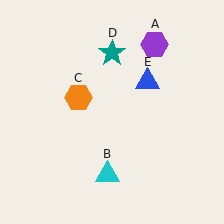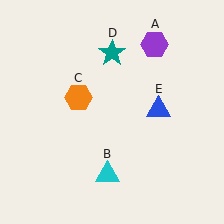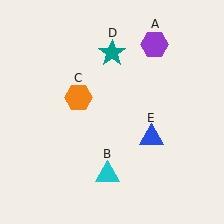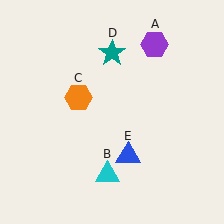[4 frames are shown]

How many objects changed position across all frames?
1 object changed position: blue triangle (object E).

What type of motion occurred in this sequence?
The blue triangle (object E) rotated clockwise around the center of the scene.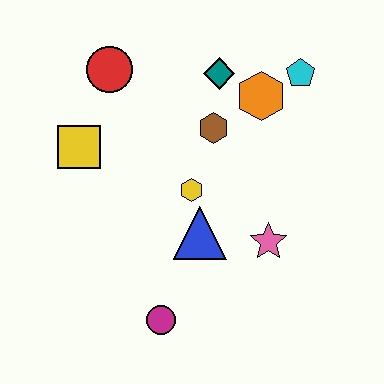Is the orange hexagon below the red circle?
Yes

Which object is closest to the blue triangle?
The yellow hexagon is closest to the blue triangle.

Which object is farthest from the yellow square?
The cyan pentagon is farthest from the yellow square.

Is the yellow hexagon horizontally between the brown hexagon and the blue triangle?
No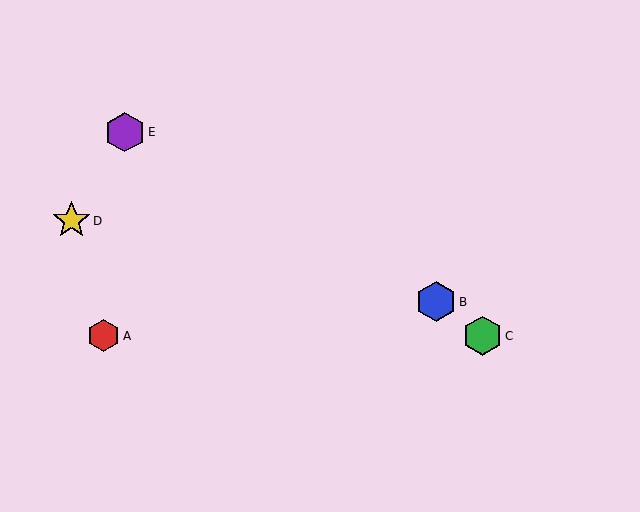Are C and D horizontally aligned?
No, C is at y≈336 and D is at y≈221.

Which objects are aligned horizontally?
Objects A, C are aligned horizontally.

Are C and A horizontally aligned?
Yes, both are at y≈336.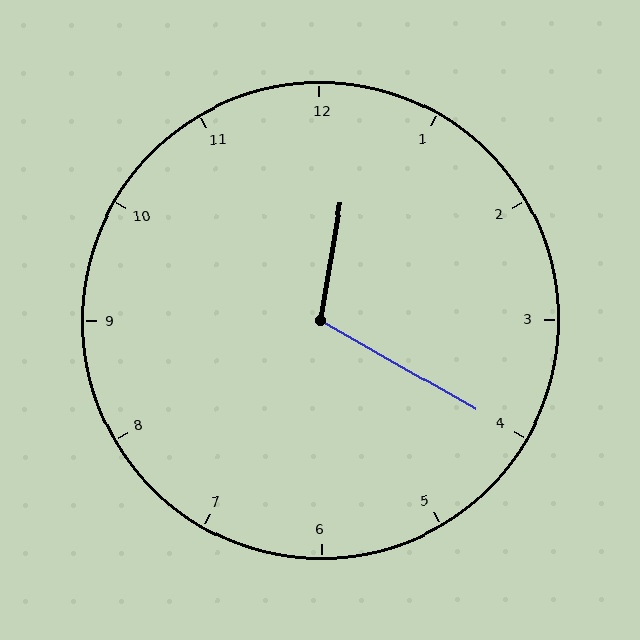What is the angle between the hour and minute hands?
Approximately 110 degrees.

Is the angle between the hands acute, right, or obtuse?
It is obtuse.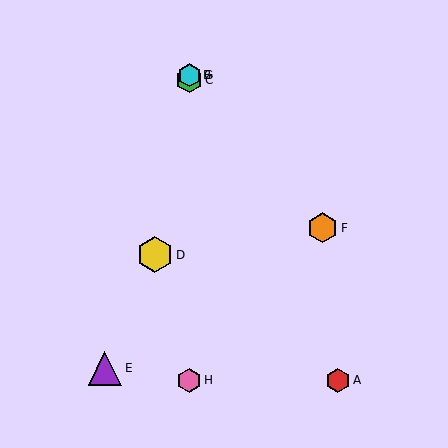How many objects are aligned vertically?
4 objects (B, C, G, H) are aligned vertically.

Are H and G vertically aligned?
Yes, both are at x≈189.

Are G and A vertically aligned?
No, G is at x≈189 and A is at x≈338.